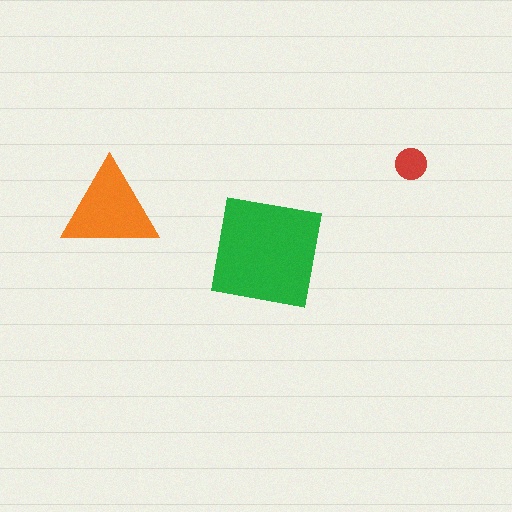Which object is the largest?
The green square.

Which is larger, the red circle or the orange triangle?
The orange triangle.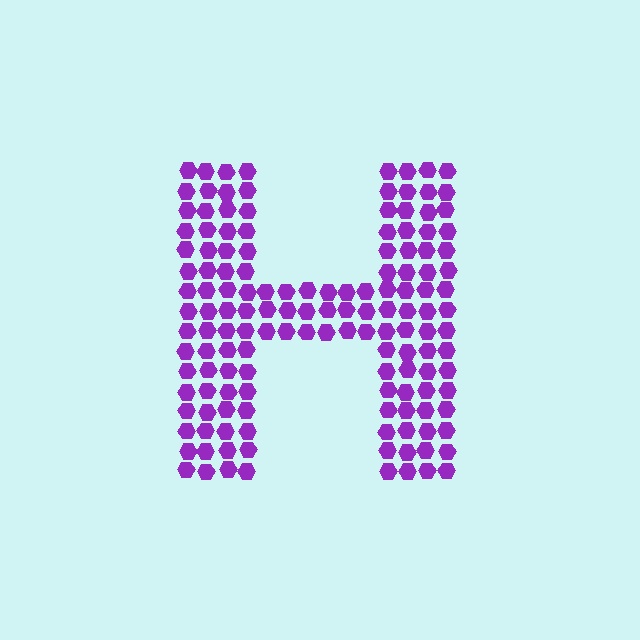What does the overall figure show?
The overall figure shows the letter H.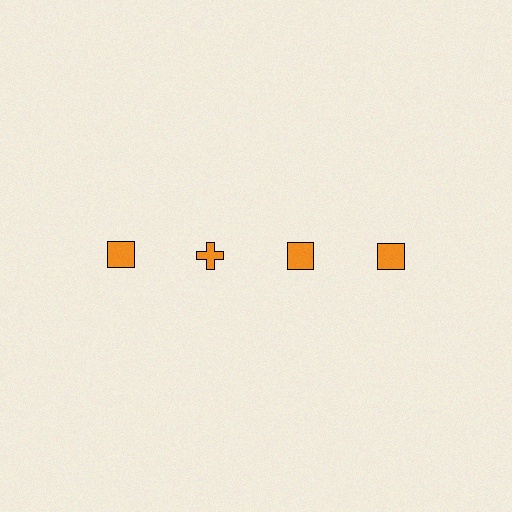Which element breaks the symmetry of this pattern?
The orange cross in the top row, second from left column breaks the symmetry. All other shapes are orange squares.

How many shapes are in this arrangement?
There are 4 shapes arranged in a grid pattern.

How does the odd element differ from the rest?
It has a different shape: cross instead of square.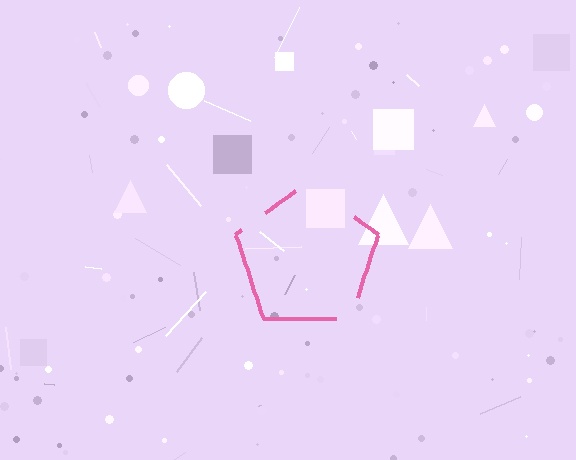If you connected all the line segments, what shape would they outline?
They would outline a pentagon.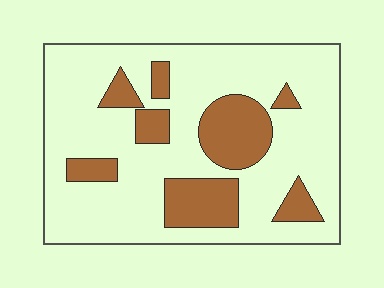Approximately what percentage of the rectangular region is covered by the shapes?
Approximately 25%.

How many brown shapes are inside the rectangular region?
8.